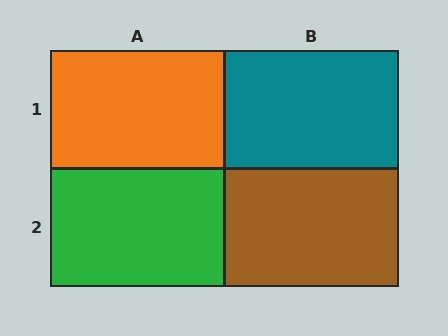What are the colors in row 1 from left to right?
Orange, teal.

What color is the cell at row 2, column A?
Green.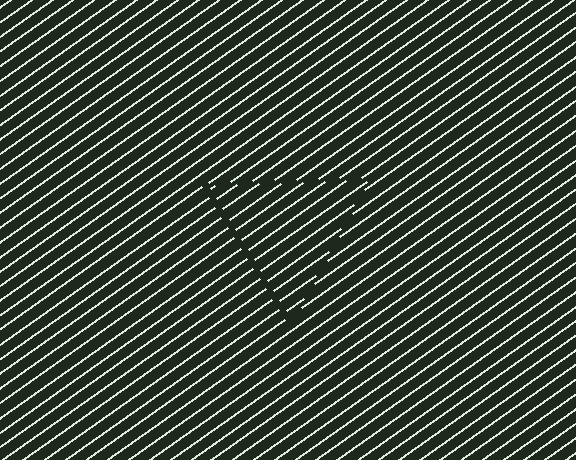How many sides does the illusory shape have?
3 sides — the line-ends trace a triangle.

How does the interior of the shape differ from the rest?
The interior of the shape contains the same grating, shifted by half a period — the contour is defined by the phase discontinuity where line-ends from the inner and outer gratings abut.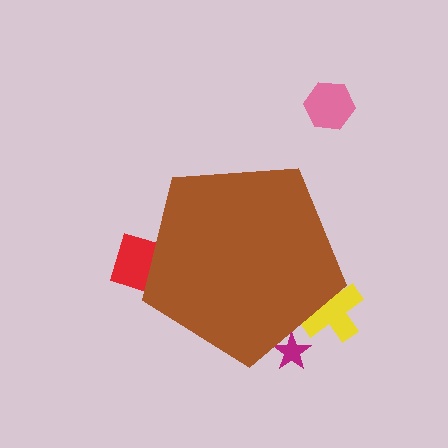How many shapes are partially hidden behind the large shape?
3 shapes are partially hidden.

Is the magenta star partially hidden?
Yes, the magenta star is partially hidden behind the brown pentagon.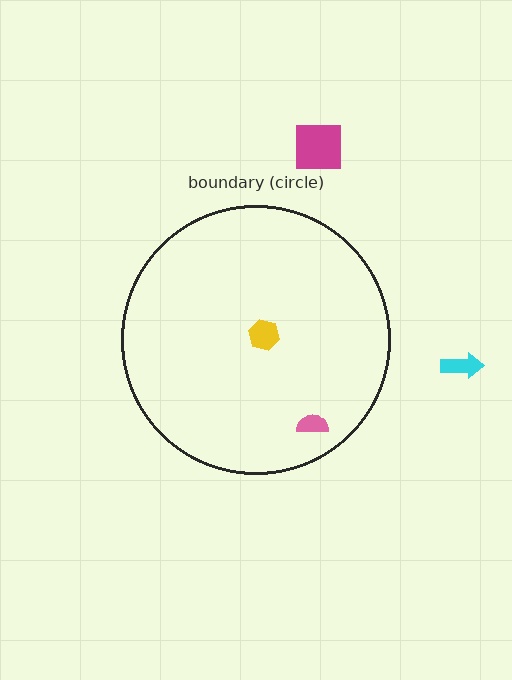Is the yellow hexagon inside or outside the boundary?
Inside.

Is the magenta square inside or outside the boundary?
Outside.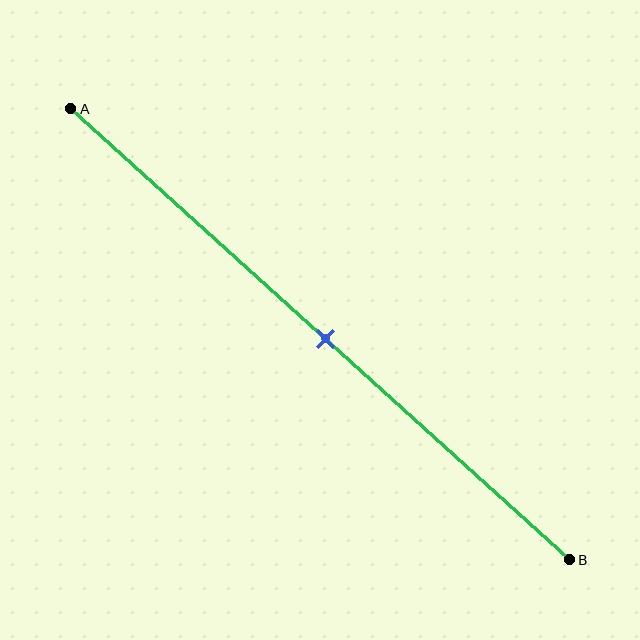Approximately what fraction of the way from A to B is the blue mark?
The blue mark is approximately 50% of the way from A to B.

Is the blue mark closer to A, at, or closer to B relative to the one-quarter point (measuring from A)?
The blue mark is closer to point B than the one-quarter point of segment AB.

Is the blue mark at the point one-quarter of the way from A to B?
No, the mark is at about 50% from A, not at the 25% one-quarter point.